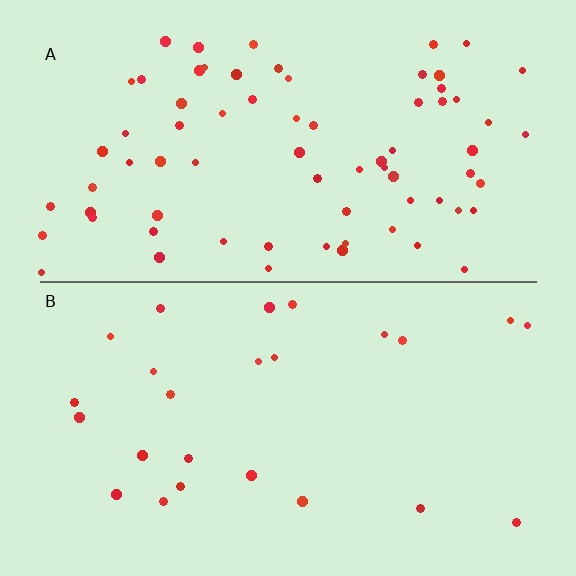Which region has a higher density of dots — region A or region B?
A (the top).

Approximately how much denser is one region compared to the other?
Approximately 3.0× — region A over region B.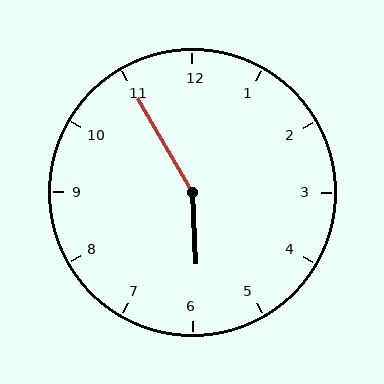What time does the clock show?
5:55.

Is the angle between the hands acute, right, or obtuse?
It is obtuse.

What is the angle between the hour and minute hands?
Approximately 152 degrees.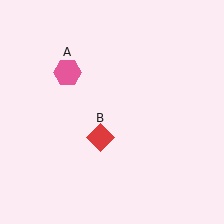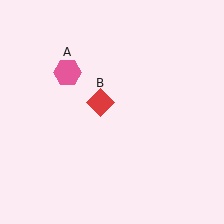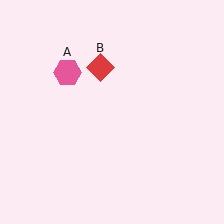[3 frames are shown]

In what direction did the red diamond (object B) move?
The red diamond (object B) moved up.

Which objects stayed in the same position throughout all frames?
Pink hexagon (object A) remained stationary.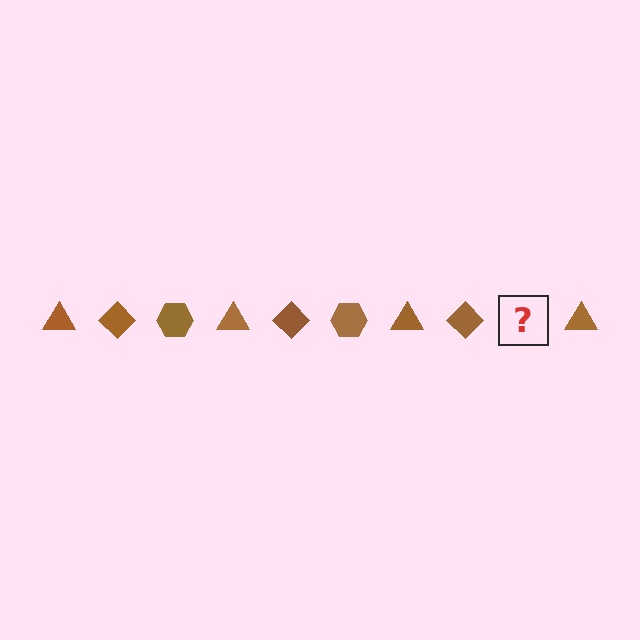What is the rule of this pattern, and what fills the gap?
The rule is that the pattern cycles through triangle, diamond, hexagon shapes in brown. The gap should be filled with a brown hexagon.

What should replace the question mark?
The question mark should be replaced with a brown hexagon.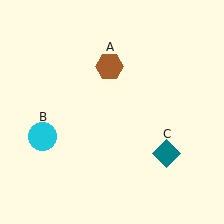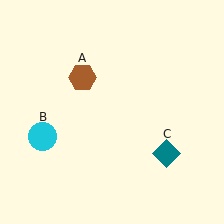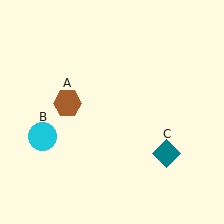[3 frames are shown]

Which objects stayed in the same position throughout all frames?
Cyan circle (object B) and teal diamond (object C) remained stationary.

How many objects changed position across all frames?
1 object changed position: brown hexagon (object A).